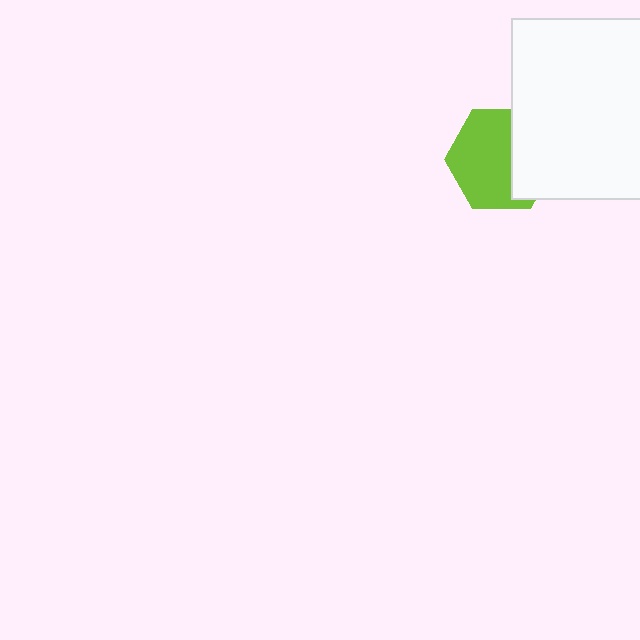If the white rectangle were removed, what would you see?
You would see the complete lime hexagon.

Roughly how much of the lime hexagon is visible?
About half of it is visible (roughly 64%).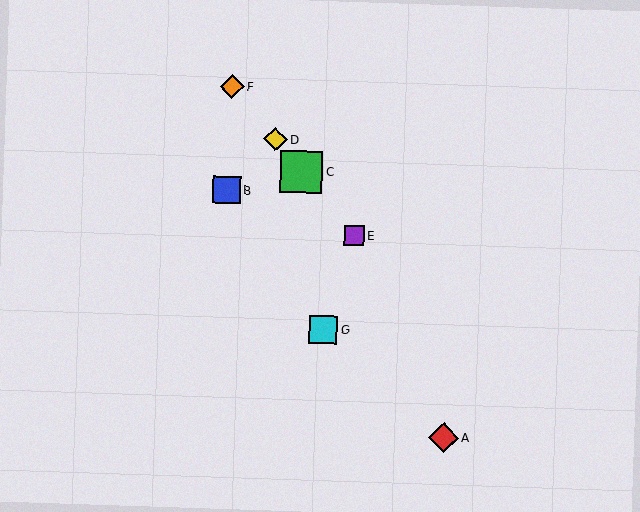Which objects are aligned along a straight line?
Objects C, D, E, F are aligned along a straight line.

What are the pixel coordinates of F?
Object F is at (232, 86).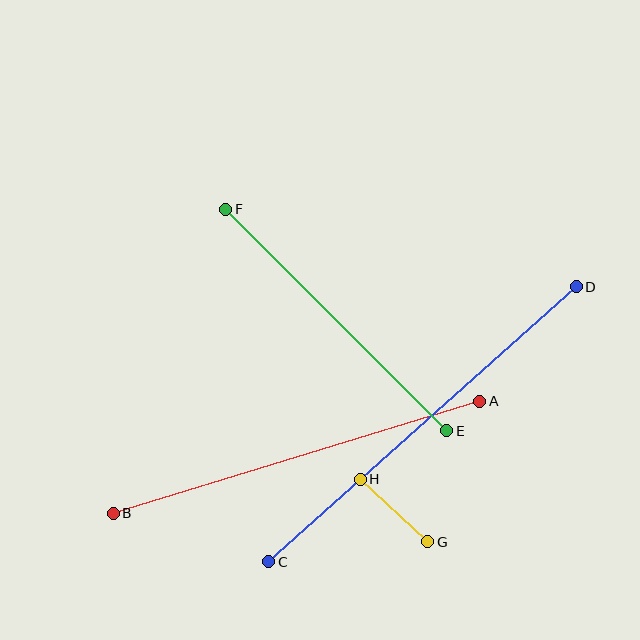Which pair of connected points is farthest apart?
Points C and D are farthest apart.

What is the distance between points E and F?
The distance is approximately 313 pixels.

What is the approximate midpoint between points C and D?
The midpoint is at approximately (422, 424) pixels.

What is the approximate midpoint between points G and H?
The midpoint is at approximately (394, 510) pixels.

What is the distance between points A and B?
The distance is approximately 383 pixels.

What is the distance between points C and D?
The distance is approximately 413 pixels.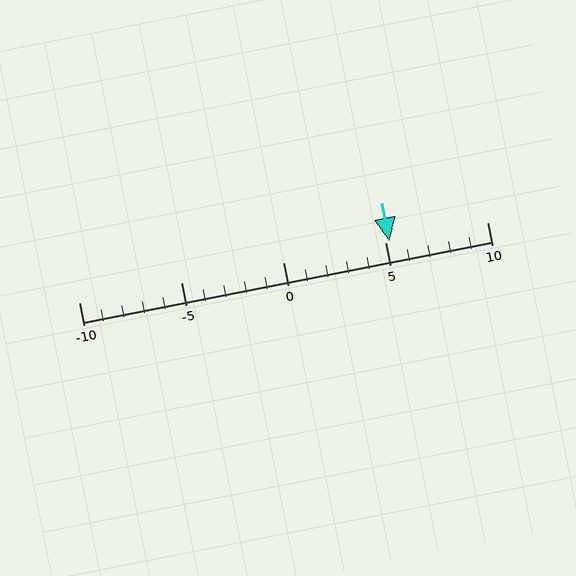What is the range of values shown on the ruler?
The ruler shows values from -10 to 10.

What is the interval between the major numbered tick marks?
The major tick marks are spaced 5 units apart.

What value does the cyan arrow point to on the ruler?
The cyan arrow points to approximately 5.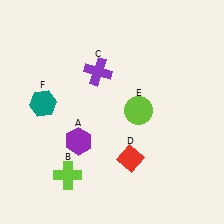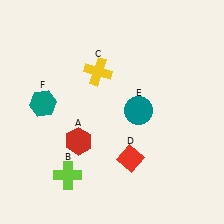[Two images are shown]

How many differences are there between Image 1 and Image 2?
There are 3 differences between the two images.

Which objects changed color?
A changed from purple to red. C changed from purple to yellow. E changed from lime to teal.